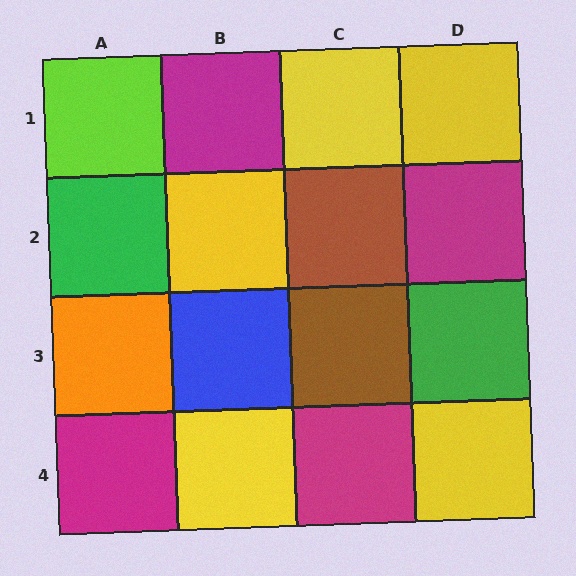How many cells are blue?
1 cell is blue.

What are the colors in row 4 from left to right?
Magenta, yellow, magenta, yellow.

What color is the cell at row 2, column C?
Brown.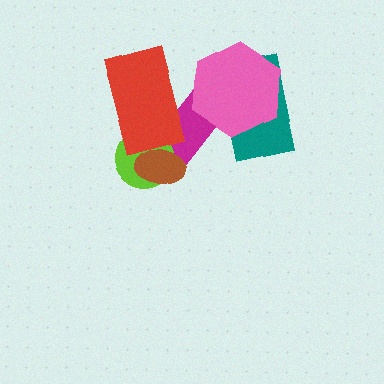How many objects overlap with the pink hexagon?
2 objects overlap with the pink hexagon.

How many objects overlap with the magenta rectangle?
5 objects overlap with the magenta rectangle.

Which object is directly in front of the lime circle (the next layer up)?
The brown ellipse is directly in front of the lime circle.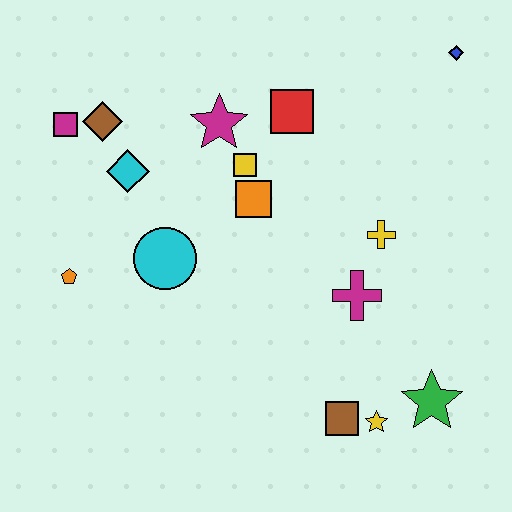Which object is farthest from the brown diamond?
The green star is farthest from the brown diamond.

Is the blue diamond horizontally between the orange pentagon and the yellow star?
No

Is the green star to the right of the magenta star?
Yes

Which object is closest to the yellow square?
The orange square is closest to the yellow square.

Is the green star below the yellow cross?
Yes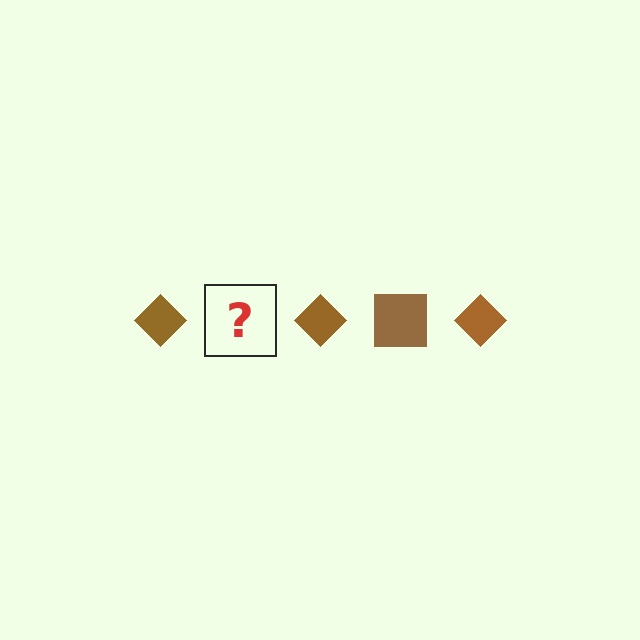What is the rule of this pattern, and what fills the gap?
The rule is that the pattern cycles through diamond, square shapes in brown. The gap should be filled with a brown square.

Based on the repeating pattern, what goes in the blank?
The blank should be a brown square.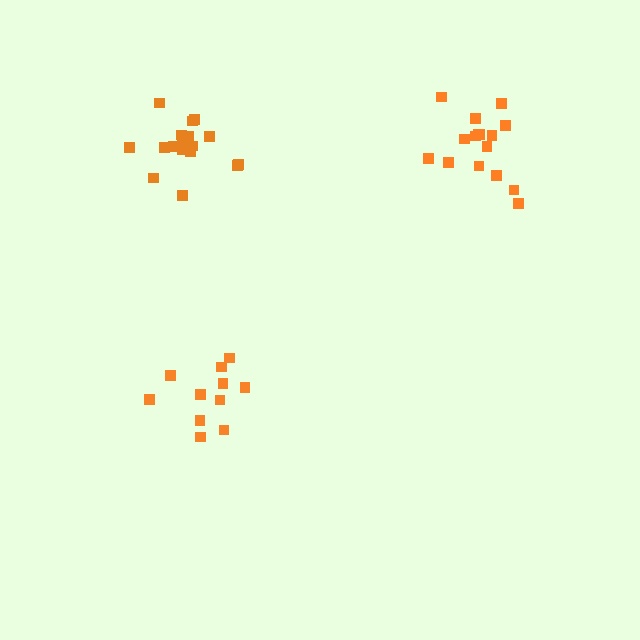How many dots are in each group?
Group 1: 16 dots, Group 2: 11 dots, Group 3: 17 dots (44 total).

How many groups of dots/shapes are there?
There are 3 groups.